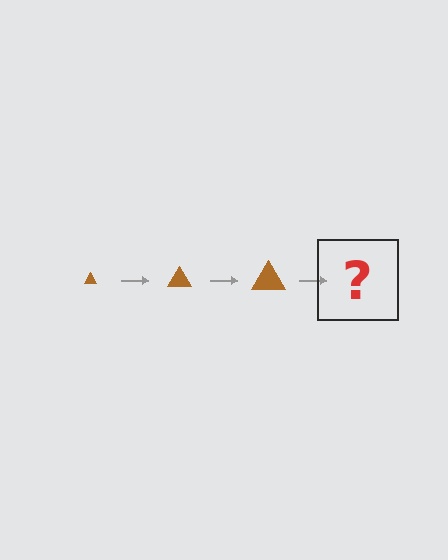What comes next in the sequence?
The next element should be a brown triangle, larger than the previous one.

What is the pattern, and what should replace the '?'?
The pattern is that the triangle gets progressively larger each step. The '?' should be a brown triangle, larger than the previous one.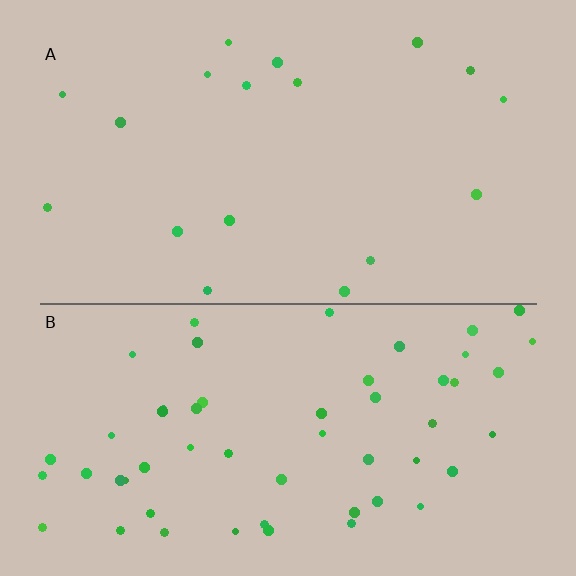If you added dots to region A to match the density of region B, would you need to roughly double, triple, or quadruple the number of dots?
Approximately triple.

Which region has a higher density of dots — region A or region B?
B (the bottom).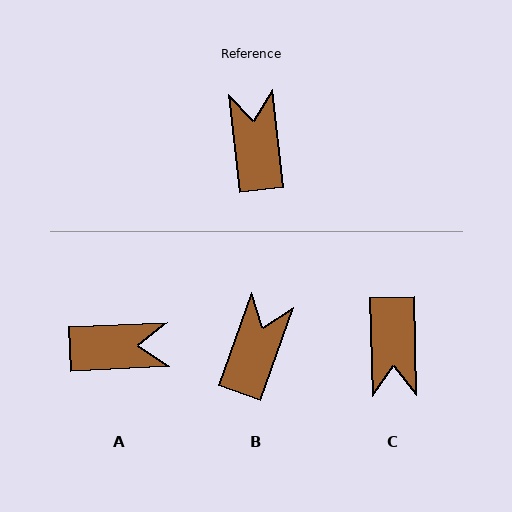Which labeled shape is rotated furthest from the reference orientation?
C, about 175 degrees away.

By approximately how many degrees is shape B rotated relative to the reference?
Approximately 26 degrees clockwise.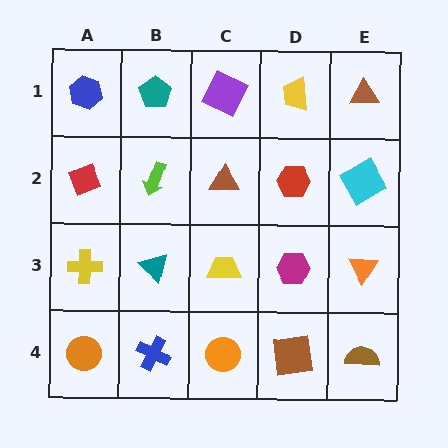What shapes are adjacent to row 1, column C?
A brown triangle (row 2, column C), a teal pentagon (row 1, column B), a yellow trapezoid (row 1, column D).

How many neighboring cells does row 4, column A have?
2.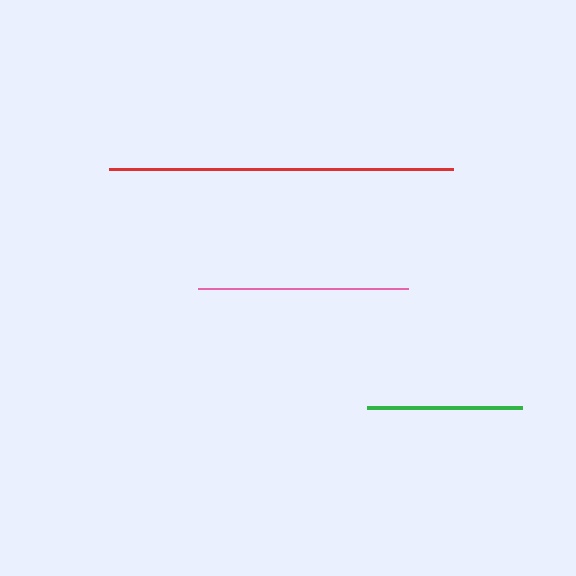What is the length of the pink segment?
The pink segment is approximately 210 pixels long.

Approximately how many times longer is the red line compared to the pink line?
The red line is approximately 1.6 times the length of the pink line.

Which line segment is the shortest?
The green line is the shortest at approximately 155 pixels.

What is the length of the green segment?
The green segment is approximately 155 pixels long.